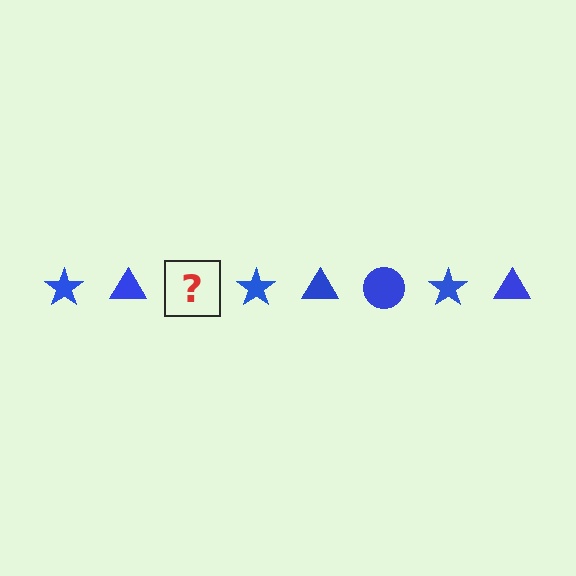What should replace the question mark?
The question mark should be replaced with a blue circle.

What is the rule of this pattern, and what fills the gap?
The rule is that the pattern cycles through star, triangle, circle shapes in blue. The gap should be filled with a blue circle.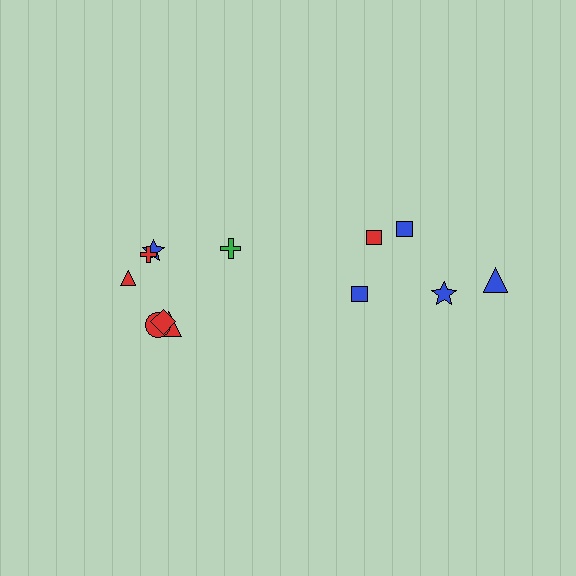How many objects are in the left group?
There are 7 objects.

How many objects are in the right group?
There are 5 objects.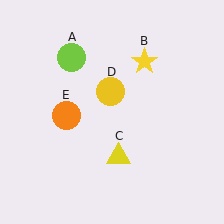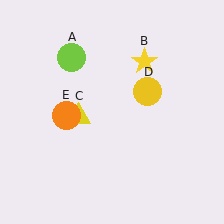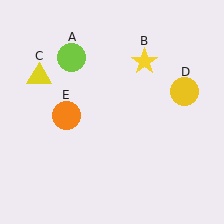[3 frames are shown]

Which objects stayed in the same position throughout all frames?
Lime circle (object A) and yellow star (object B) and orange circle (object E) remained stationary.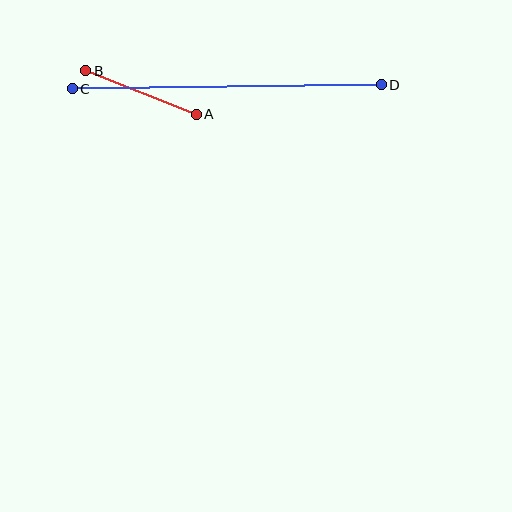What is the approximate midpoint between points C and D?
The midpoint is at approximately (227, 87) pixels.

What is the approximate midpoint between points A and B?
The midpoint is at approximately (141, 93) pixels.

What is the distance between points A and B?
The distance is approximately 119 pixels.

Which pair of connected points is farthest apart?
Points C and D are farthest apart.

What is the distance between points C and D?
The distance is approximately 309 pixels.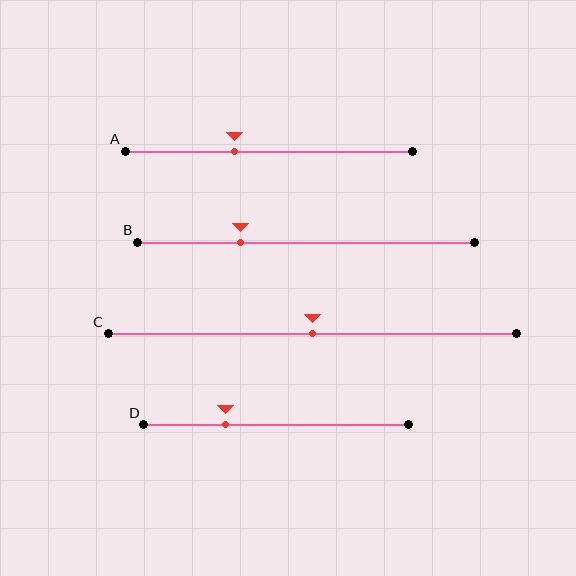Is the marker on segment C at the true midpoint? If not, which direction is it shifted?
Yes, the marker on segment C is at the true midpoint.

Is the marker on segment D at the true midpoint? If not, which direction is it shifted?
No, the marker on segment D is shifted to the left by about 19% of the segment length.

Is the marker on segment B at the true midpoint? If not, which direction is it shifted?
No, the marker on segment B is shifted to the left by about 20% of the segment length.